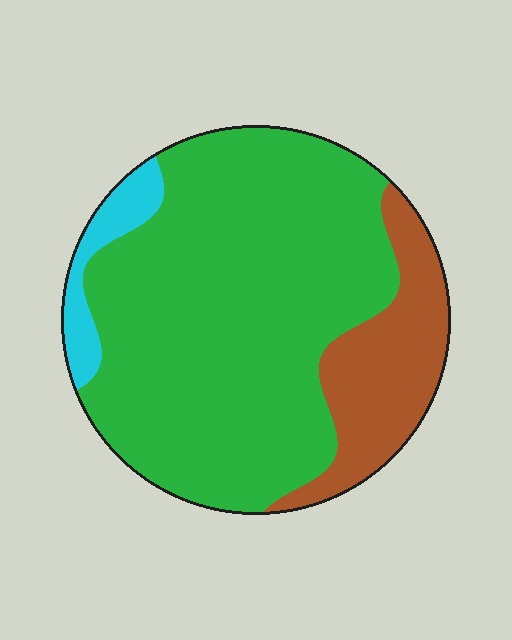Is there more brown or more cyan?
Brown.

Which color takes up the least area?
Cyan, at roughly 5%.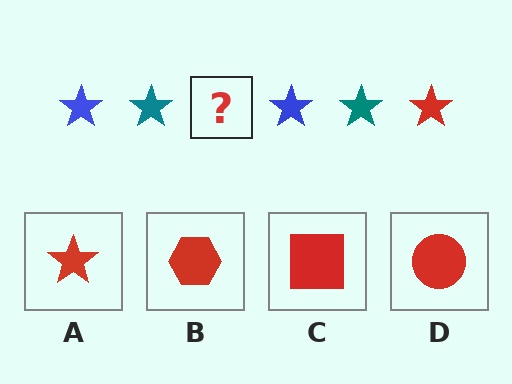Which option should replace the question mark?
Option A.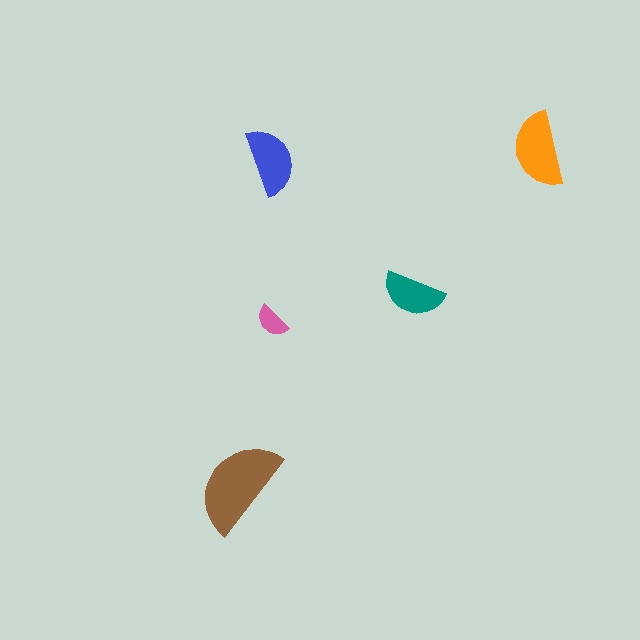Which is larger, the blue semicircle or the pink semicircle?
The blue one.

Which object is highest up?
The orange semicircle is topmost.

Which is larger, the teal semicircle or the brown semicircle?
The brown one.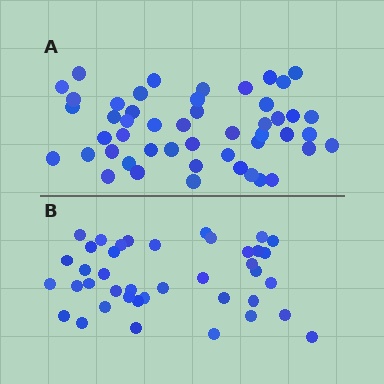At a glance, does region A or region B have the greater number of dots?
Region A (the top region) has more dots.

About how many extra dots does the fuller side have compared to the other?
Region A has roughly 8 or so more dots than region B.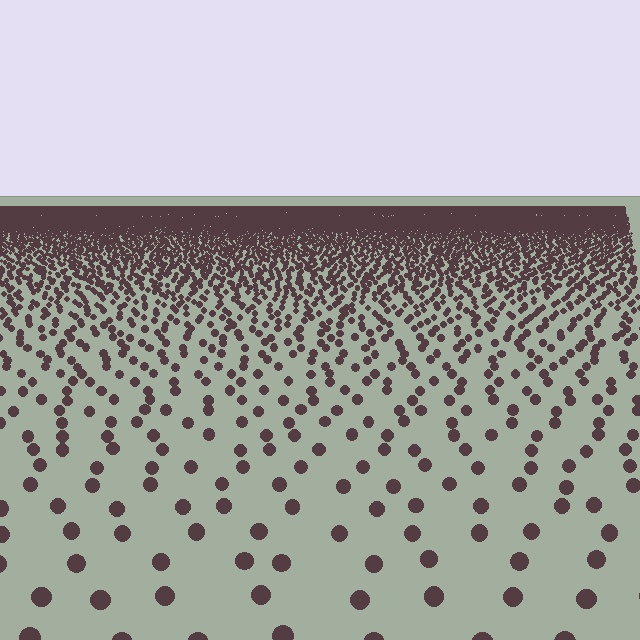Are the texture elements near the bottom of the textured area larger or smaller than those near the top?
Larger. Near the bottom, elements are closer to the viewer and appear at a bigger on-screen size.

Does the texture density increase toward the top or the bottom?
Density increases toward the top.